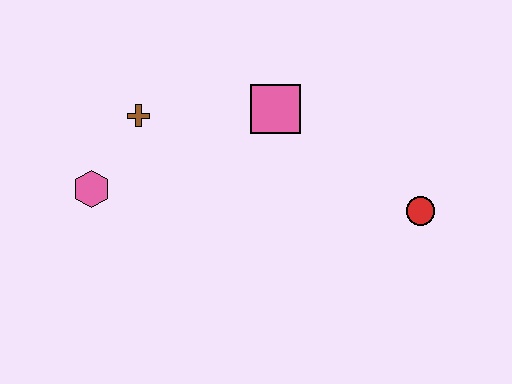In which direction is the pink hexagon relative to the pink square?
The pink hexagon is to the left of the pink square.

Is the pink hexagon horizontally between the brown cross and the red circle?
No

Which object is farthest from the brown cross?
The red circle is farthest from the brown cross.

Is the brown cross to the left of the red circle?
Yes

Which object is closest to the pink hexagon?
The brown cross is closest to the pink hexagon.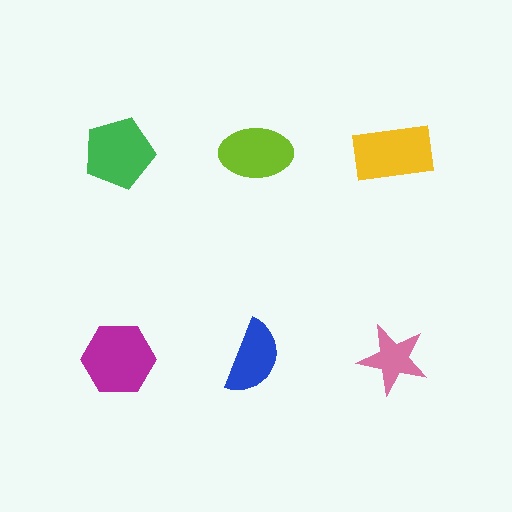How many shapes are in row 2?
3 shapes.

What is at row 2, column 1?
A magenta hexagon.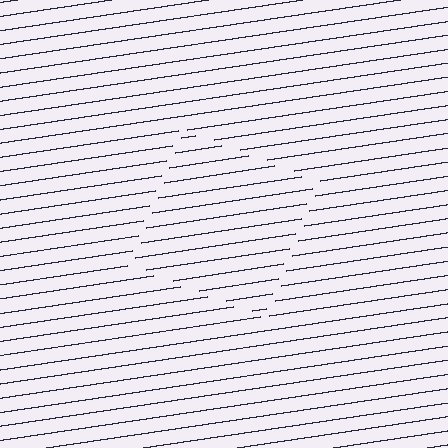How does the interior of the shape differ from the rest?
The interior of the shape contains the same grating, shifted by half a period — the contour is defined by the phase discontinuity where line-ends from the inner and outer gratings abut.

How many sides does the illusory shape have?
4 sides — the line-ends trace a square.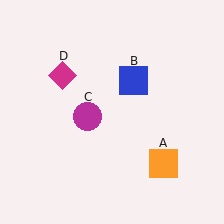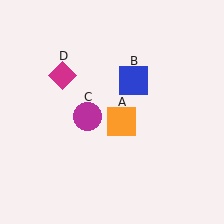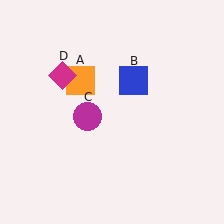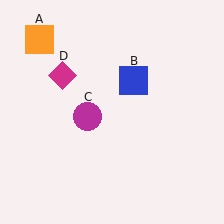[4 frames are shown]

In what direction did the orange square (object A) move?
The orange square (object A) moved up and to the left.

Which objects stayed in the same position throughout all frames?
Blue square (object B) and magenta circle (object C) and magenta diamond (object D) remained stationary.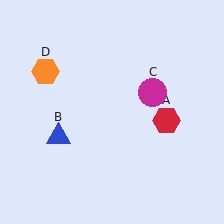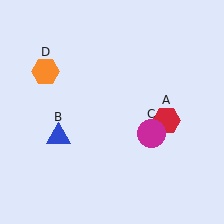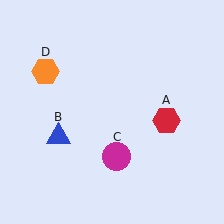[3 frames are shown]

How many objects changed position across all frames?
1 object changed position: magenta circle (object C).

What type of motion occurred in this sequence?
The magenta circle (object C) rotated clockwise around the center of the scene.